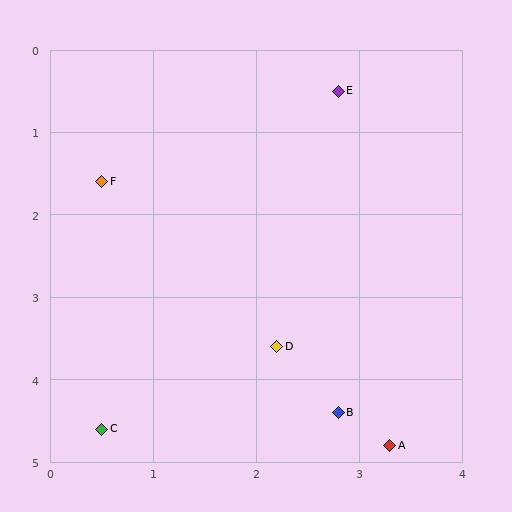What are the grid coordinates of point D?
Point D is at approximately (2.2, 3.6).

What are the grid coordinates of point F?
Point F is at approximately (0.5, 1.6).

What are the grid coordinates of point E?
Point E is at approximately (2.8, 0.5).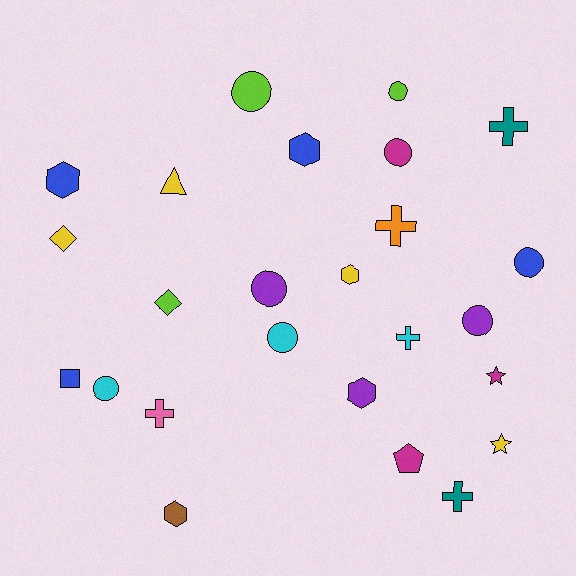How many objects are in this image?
There are 25 objects.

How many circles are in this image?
There are 8 circles.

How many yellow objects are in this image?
There are 4 yellow objects.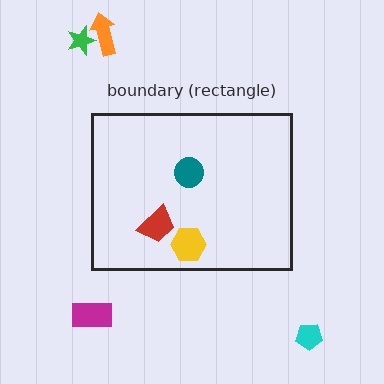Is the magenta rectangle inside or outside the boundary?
Outside.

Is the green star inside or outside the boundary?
Outside.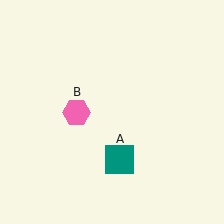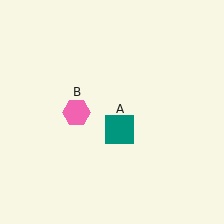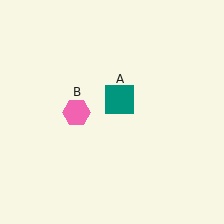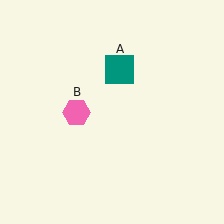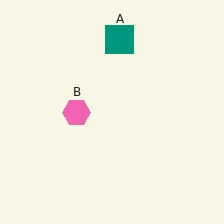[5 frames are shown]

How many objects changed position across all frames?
1 object changed position: teal square (object A).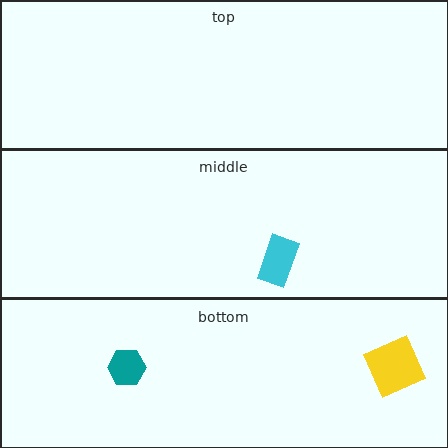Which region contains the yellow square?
The bottom region.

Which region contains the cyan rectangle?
The middle region.